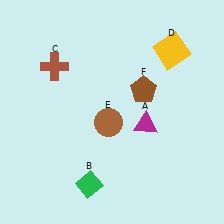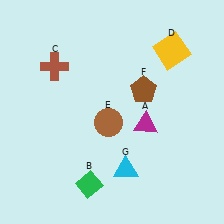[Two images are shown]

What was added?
A cyan triangle (G) was added in Image 2.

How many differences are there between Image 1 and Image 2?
There is 1 difference between the two images.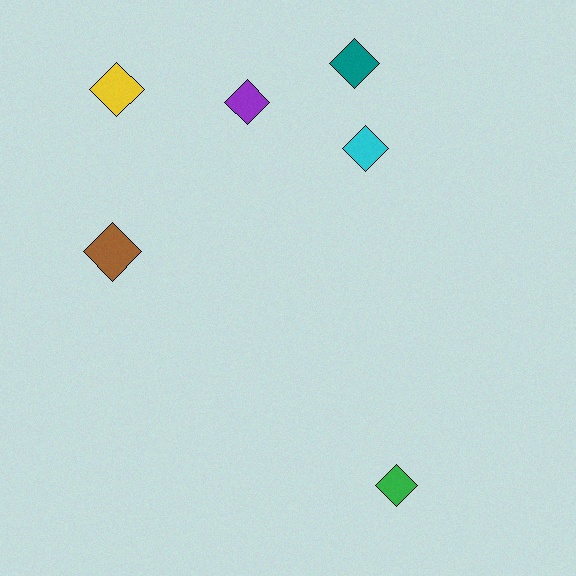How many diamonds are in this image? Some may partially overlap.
There are 6 diamonds.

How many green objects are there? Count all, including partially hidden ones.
There is 1 green object.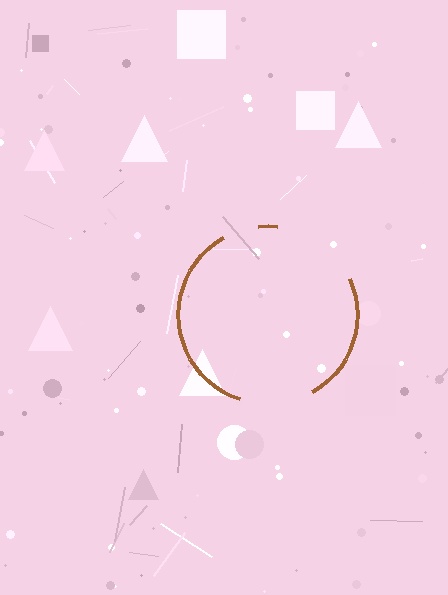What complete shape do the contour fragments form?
The contour fragments form a circle.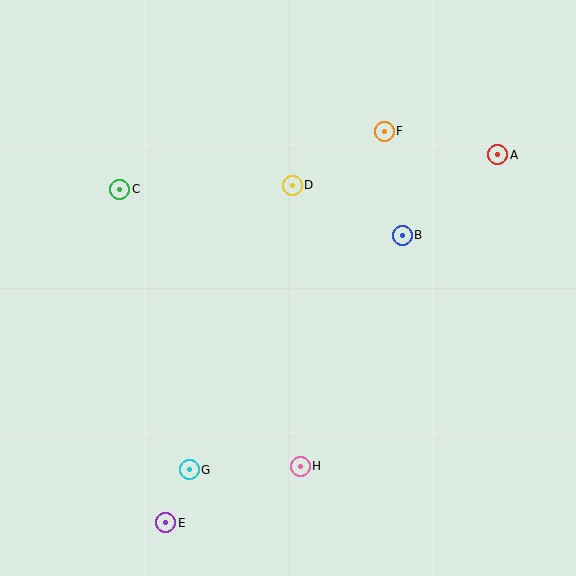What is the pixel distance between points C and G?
The distance between C and G is 289 pixels.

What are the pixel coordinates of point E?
Point E is at (166, 523).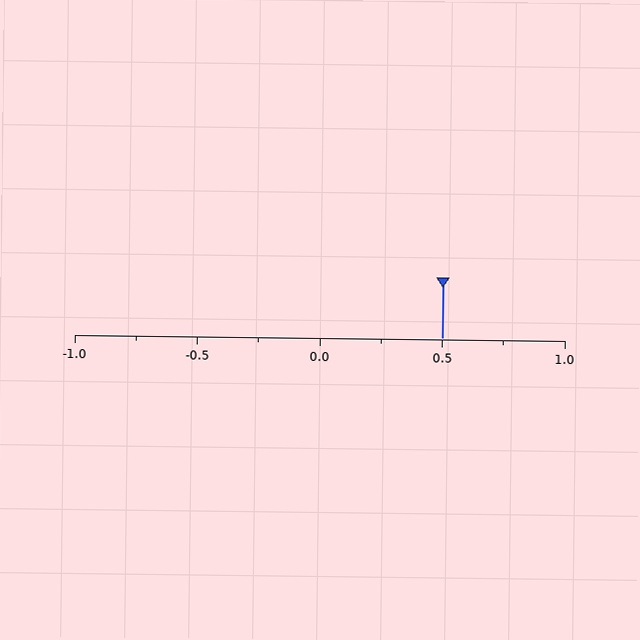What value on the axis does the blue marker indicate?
The marker indicates approximately 0.5.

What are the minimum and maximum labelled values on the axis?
The axis runs from -1.0 to 1.0.